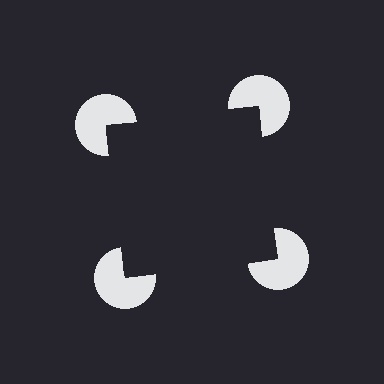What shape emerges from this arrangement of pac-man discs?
An illusory square — its edges are inferred from the aligned wedge cuts in the pac-man discs, not physically drawn.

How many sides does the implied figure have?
4 sides.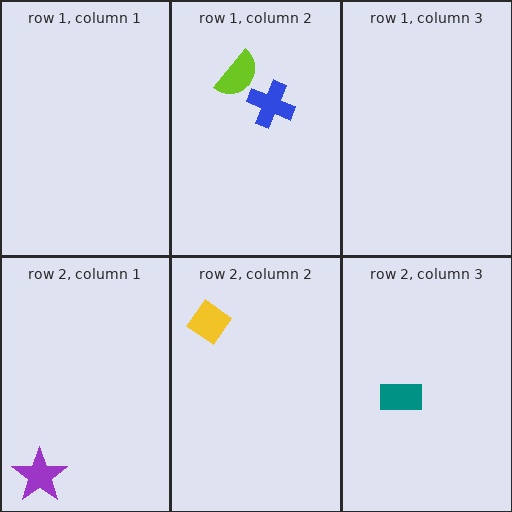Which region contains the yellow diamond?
The row 2, column 2 region.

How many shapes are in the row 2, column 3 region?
1.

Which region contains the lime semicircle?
The row 1, column 2 region.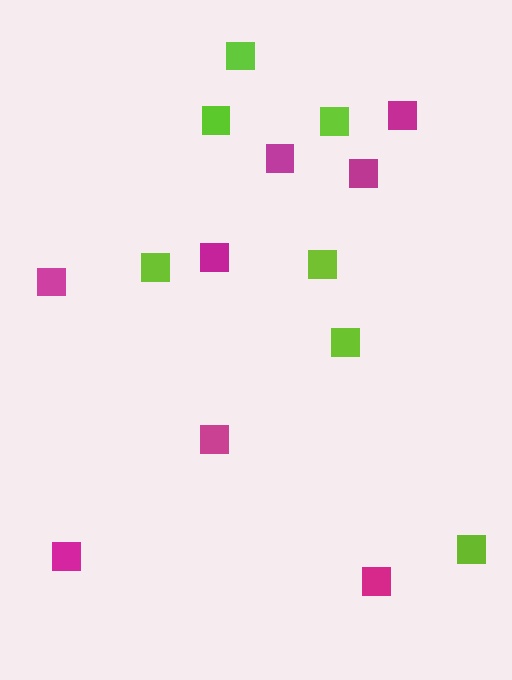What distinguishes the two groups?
There are 2 groups: one group of lime squares (7) and one group of magenta squares (8).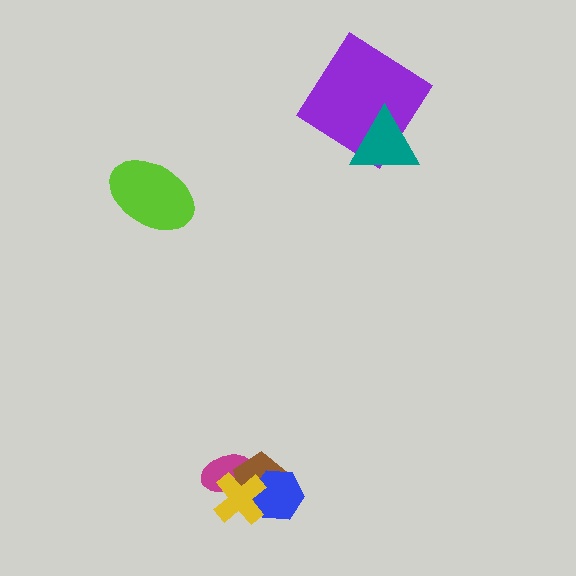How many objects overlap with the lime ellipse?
0 objects overlap with the lime ellipse.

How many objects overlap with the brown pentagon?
3 objects overlap with the brown pentagon.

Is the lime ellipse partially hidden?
No, no other shape covers it.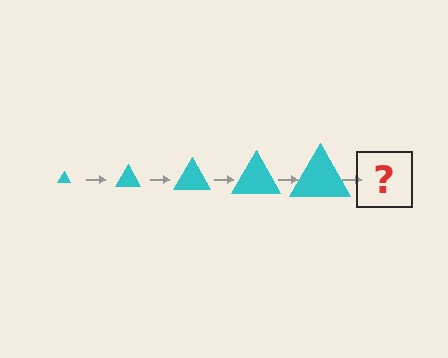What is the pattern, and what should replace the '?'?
The pattern is that the triangle gets progressively larger each step. The '?' should be a cyan triangle, larger than the previous one.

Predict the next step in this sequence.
The next step is a cyan triangle, larger than the previous one.